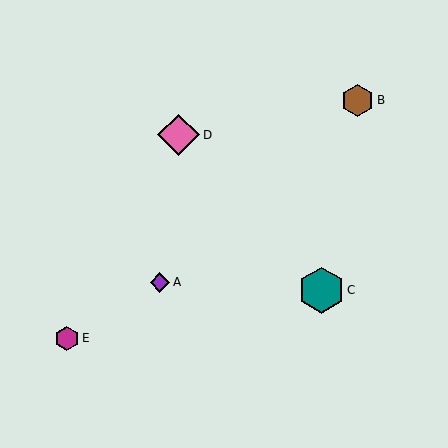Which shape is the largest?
The teal hexagon (labeled C) is the largest.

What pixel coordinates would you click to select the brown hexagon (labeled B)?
Click at (358, 100) to select the brown hexagon B.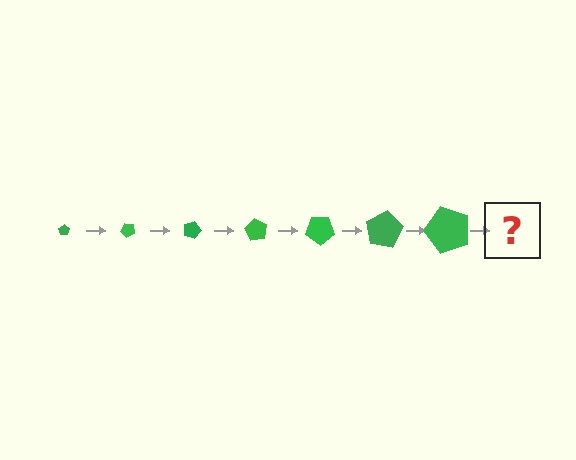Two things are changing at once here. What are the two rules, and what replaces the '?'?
The two rules are that the pentagon grows larger each step and it rotates 45 degrees each step. The '?' should be a pentagon, larger than the previous one and rotated 315 degrees from the start.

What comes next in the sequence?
The next element should be a pentagon, larger than the previous one and rotated 315 degrees from the start.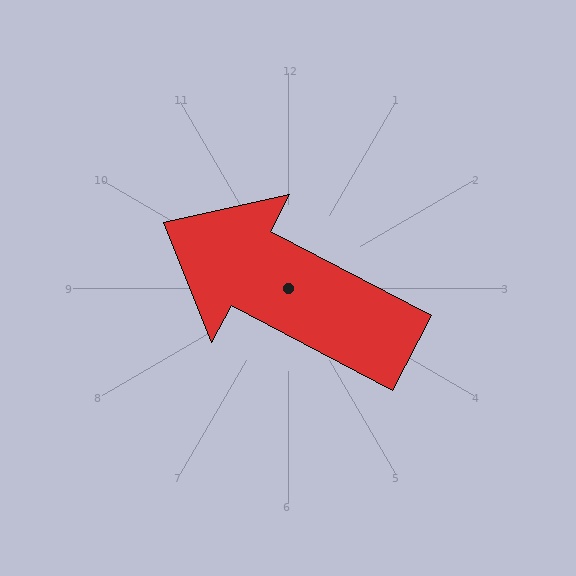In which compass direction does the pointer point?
Northwest.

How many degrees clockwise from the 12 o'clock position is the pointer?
Approximately 298 degrees.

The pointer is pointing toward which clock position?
Roughly 10 o'clock.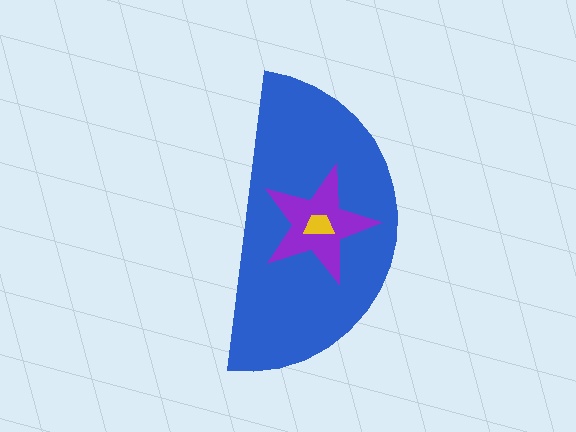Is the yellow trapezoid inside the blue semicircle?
Yes.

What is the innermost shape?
The yellow trapezoid.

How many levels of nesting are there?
3.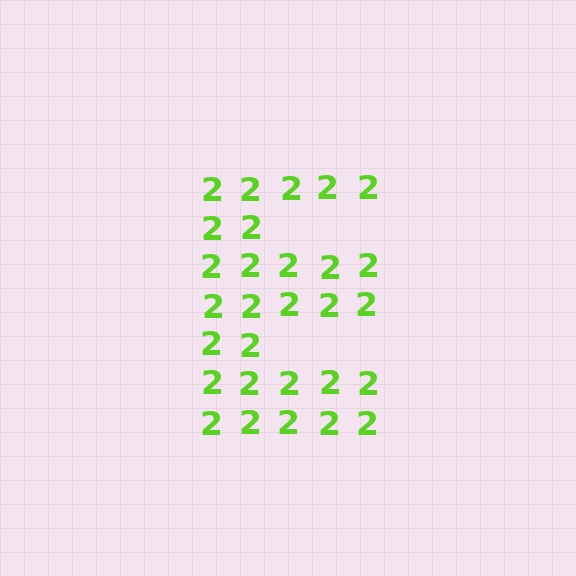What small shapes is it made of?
It is made of small digit 2's.